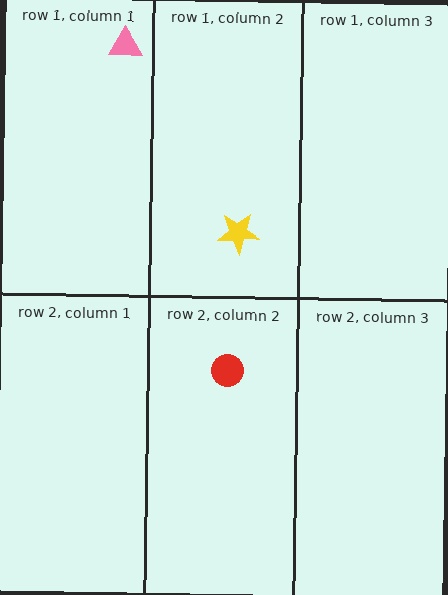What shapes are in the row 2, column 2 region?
The red circle.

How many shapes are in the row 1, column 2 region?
1.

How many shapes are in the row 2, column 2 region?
1.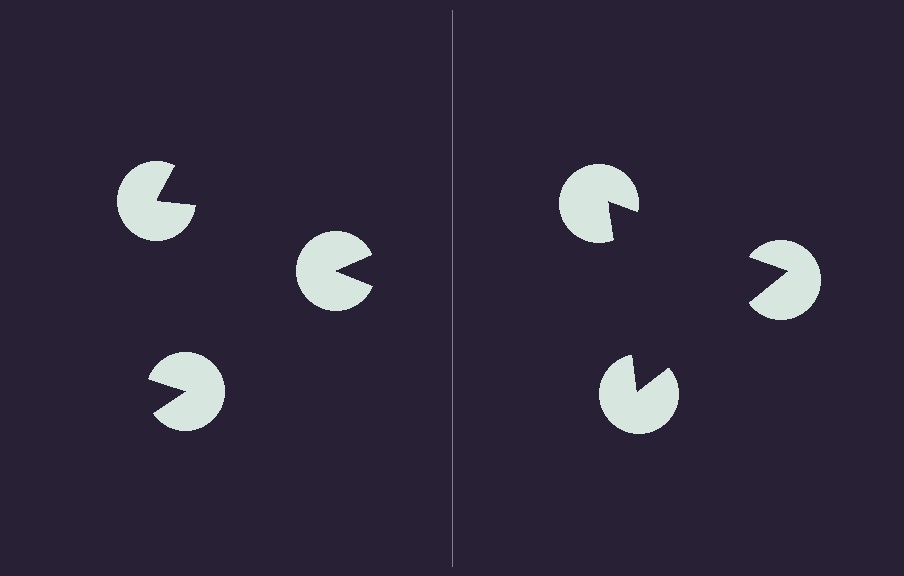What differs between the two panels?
The pac-man discs are positioned identically on both sides; only the wedge orientations differ. On the right they align to a triangle; on the left they are misaligned.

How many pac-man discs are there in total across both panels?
6 — 3 on each side.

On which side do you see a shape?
An illusory triangle appears on the right side. On the left side the wedge cuts are rotated, so no coherent shape forms.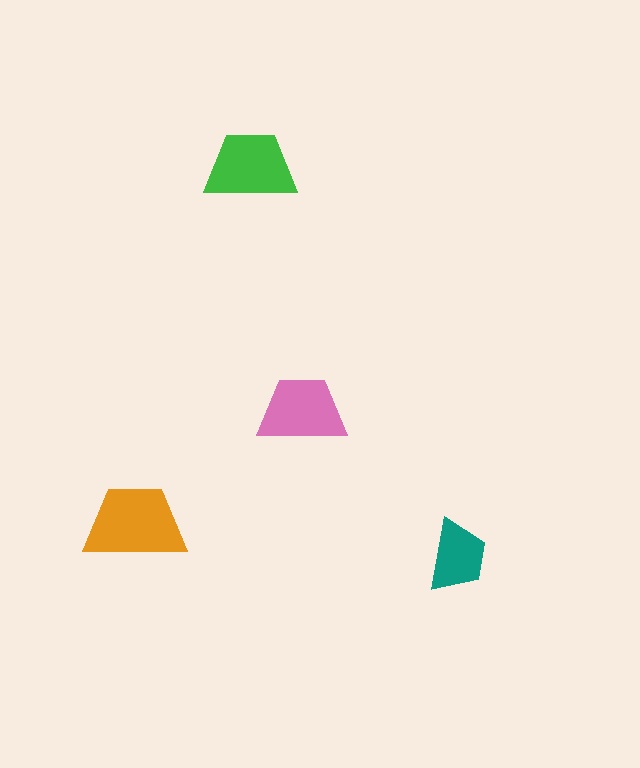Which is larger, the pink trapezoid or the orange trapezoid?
The orange one.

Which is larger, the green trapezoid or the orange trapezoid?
The orange one.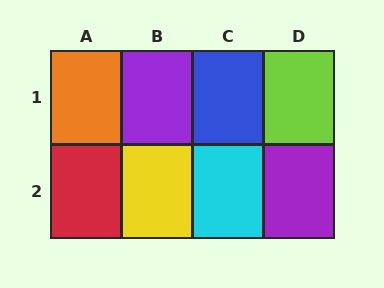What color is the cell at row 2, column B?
Yellow.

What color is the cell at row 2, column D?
Purple.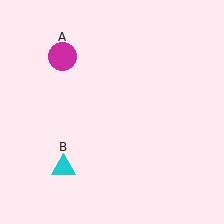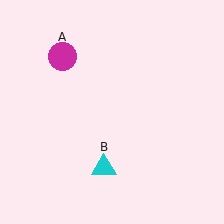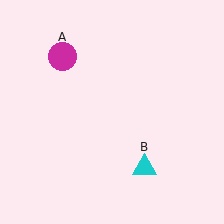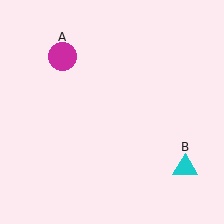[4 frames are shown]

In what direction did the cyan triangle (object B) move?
The cyan triangle (object B) moved right.